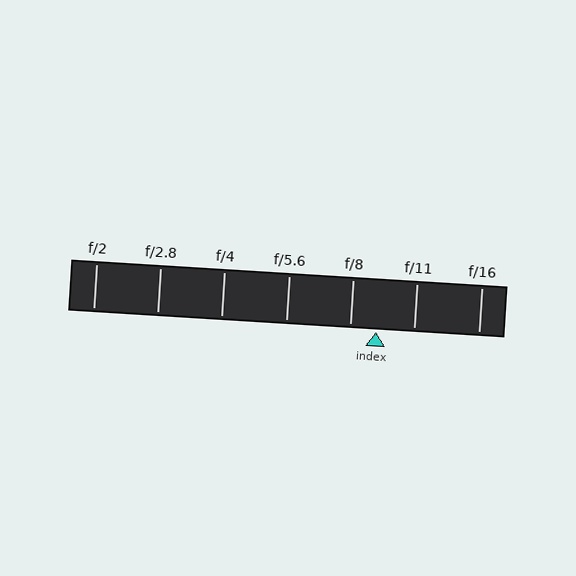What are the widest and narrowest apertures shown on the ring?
The widest aperture shown is f/2 and the narrowest is f/16.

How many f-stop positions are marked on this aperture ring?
There are 7 f-stop positions marked.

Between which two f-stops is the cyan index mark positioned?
The index mark is between f/8 and f/11.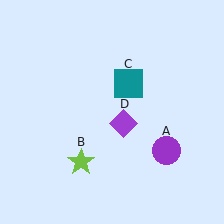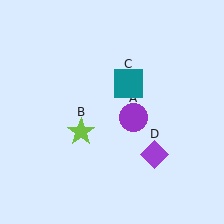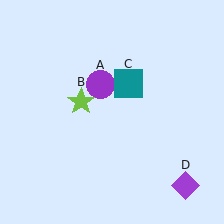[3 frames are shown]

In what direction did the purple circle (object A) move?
The purple circle (object A) moved up and to the left.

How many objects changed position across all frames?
3 objects changed position: purple circle (object A), lime star (object B), purple diamond (object D).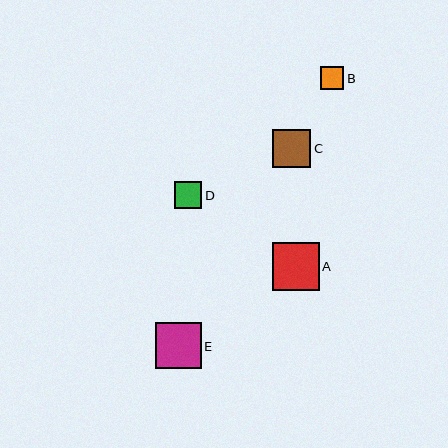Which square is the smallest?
Square B is the smallest with a size of approximately 23 pixels.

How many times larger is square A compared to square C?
Square A is approximately 1.2 times the size of square C.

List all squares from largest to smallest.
From largest to smallest: A, E, C, D, B.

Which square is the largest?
Square A is the largest with a size of approximately 47 pixels.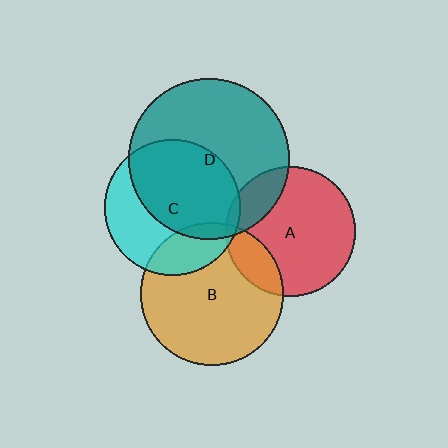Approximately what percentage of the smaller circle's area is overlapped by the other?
Approximately 5%.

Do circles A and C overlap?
Yes.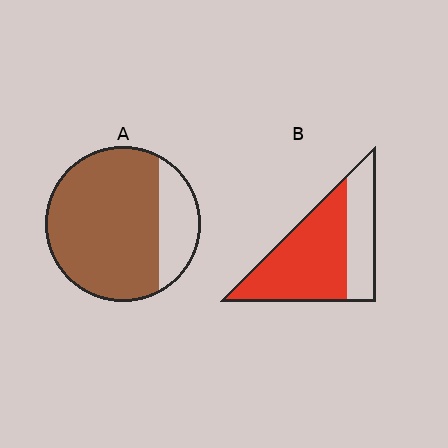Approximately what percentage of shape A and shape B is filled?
A is approximately 80% and B is approximately 65%.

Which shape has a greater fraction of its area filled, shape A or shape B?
Shape A.